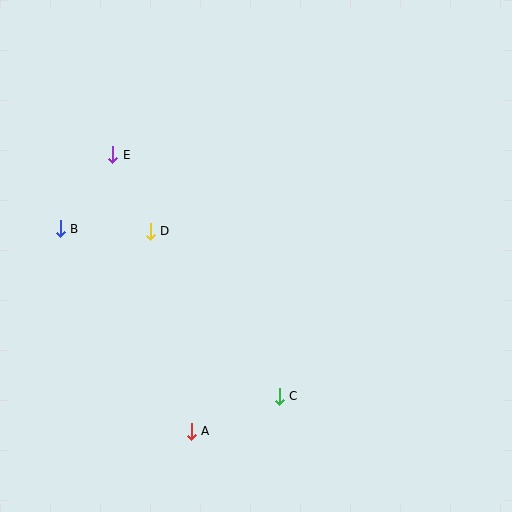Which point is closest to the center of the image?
Point D at (150, 231) is closest to the center.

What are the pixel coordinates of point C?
Point C is at (279, 396).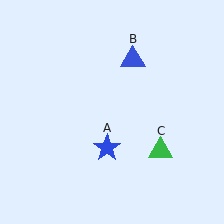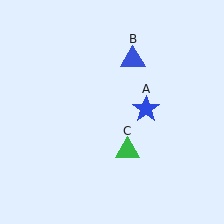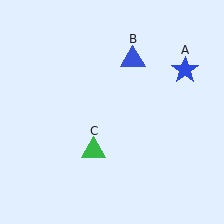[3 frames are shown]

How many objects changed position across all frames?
2 objects changed position: blue star (object A), green triangle (object C).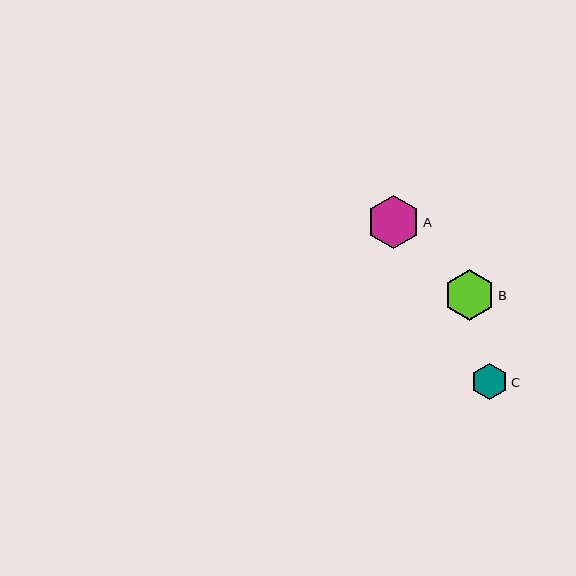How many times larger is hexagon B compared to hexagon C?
Hexagon B is approximately 1.4 times the size of hexagon C.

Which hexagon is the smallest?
Hexagon C is the smallest with a size of approximately 37 pixels.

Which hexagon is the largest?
Hexagon A is the largest with a size of approximately 53 pixels.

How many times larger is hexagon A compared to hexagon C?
Hexagon A is approximately 1.5 times the size of hexagon C.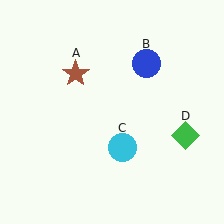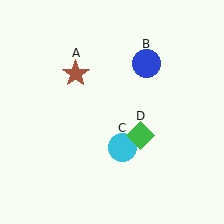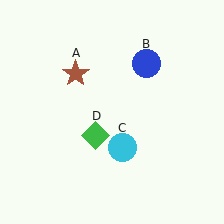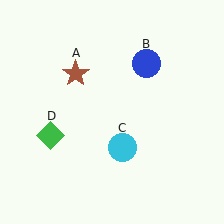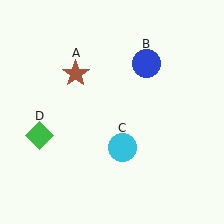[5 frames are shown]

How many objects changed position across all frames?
1 object changed position: green diamond (object D).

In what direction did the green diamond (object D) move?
The green diamond (object D) moved left.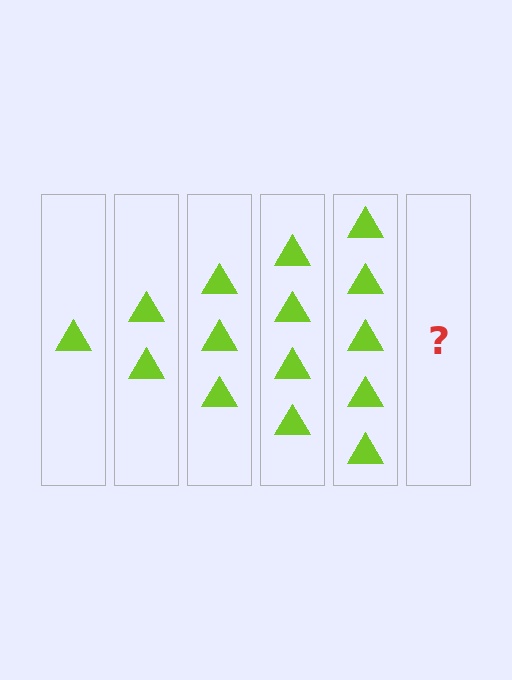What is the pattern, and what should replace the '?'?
The pattern is that each step adds one more triangle. The '?' should be 6 triangles.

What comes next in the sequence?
The next element should be 6 triangles.